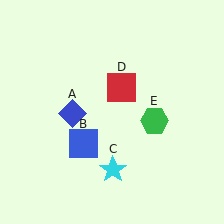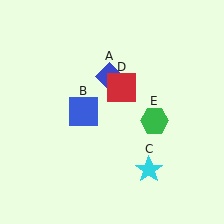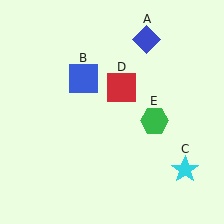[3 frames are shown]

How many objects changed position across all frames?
3 objects changed position: blue diamond (object A), blue square (object B), cyan star (object C).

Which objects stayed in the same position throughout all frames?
Red square (object D) and green hexagon (object E) remained stationary.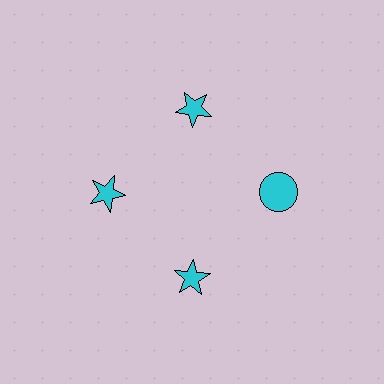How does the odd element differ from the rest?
It has a different shape: circle instead of star.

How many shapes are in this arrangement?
There are 4 shapes arranged in a ring pattern.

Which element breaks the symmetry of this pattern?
The cyan circle at roughly the 3 o'clock position breaks the symmetry. All other shapes are cyan stars.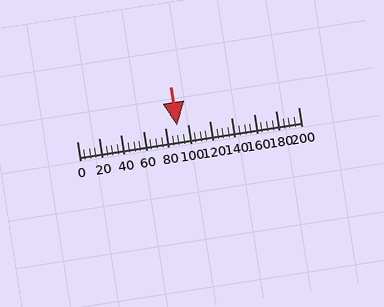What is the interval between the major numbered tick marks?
The major tick marks are spaced 20 units apart.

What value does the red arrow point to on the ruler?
The red arrow points to approximately 91.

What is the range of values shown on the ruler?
The ruler shows values from 0 to 200.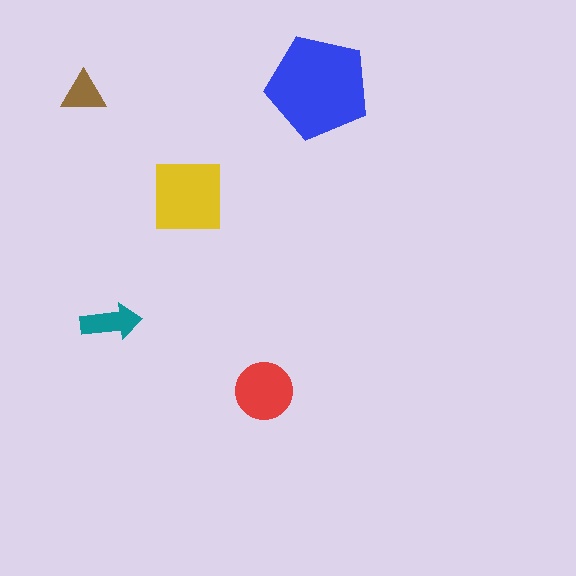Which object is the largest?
The blue pentagon.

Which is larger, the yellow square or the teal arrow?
The yellow square.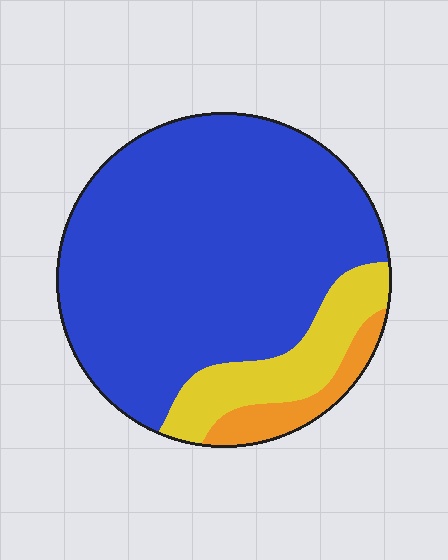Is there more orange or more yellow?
Yellow.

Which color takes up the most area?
Blue, at roughly 80%.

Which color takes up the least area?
Orange, at roughly 5%.